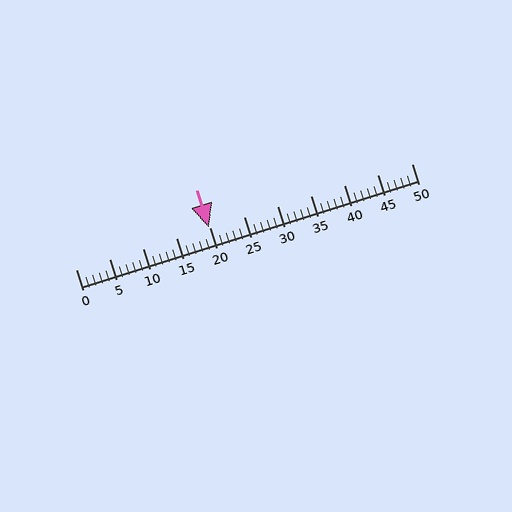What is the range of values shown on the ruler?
The ruler shows values from 0 to 50.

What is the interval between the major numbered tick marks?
The major tick marks are spaced 5 units apart.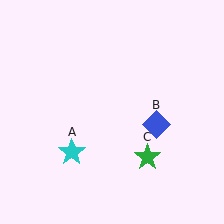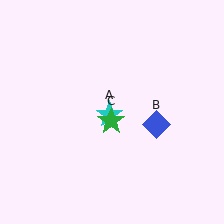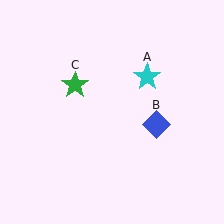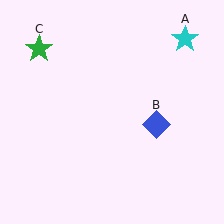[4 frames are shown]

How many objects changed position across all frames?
2 objects changed position: cyan star (object A), green star (object C).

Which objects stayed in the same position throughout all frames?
Blue diamond (object B) remained stationary.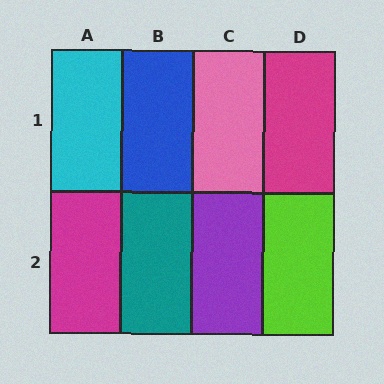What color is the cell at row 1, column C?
Pink.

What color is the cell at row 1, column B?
Blue.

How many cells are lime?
1 cell is lime.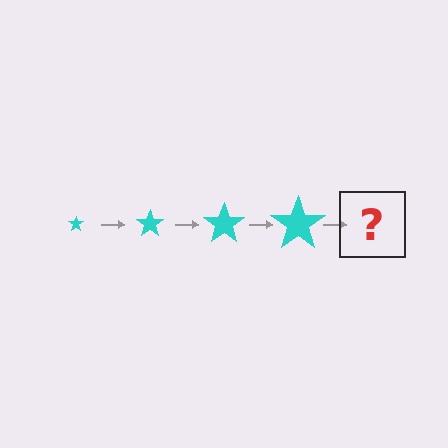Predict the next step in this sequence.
The next step is a cyan star, larger than the previous one.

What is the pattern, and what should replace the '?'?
The pattern is that the star gets progressively larger each step. The '?' should be a cyan star, larger than the previous one.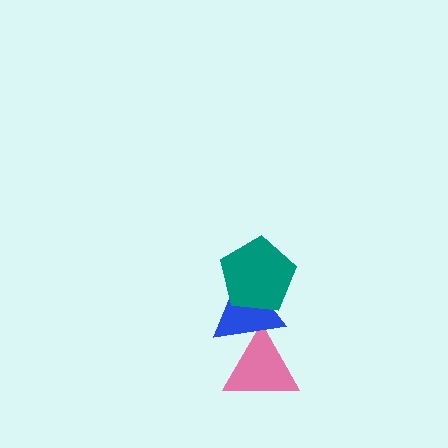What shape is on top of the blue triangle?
The teal pentagon is on top of the blue triangle.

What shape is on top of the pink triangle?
The blue triangle is on top of the pink triangle.